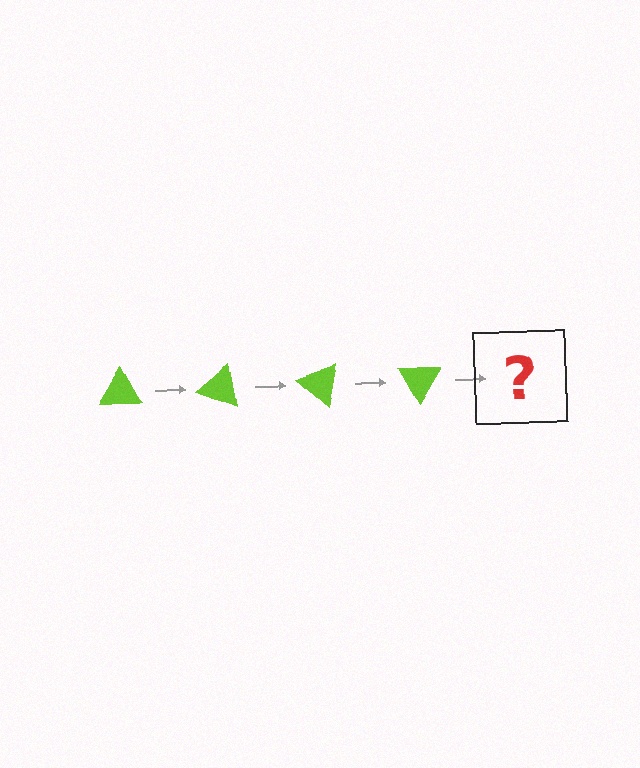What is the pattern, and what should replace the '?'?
The pattern is that the triangle rotates 20 degrees each step. The '?' should be a lime triangle rotated 80 degrees.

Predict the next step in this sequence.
The next step is a lime triangle rotated 80 degrees.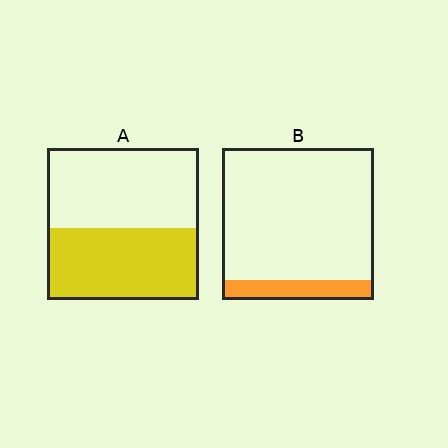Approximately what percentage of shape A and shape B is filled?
A is approximately 45% and B is approximately 15%.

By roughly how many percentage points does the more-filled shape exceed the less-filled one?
By roughly 35 percentage points (A over B).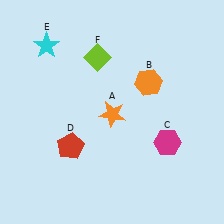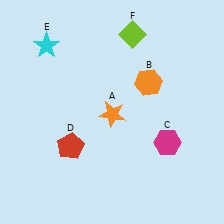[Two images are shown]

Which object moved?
The lime diamond (F) moved right.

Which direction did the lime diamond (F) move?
The lime diamond (F) moved right.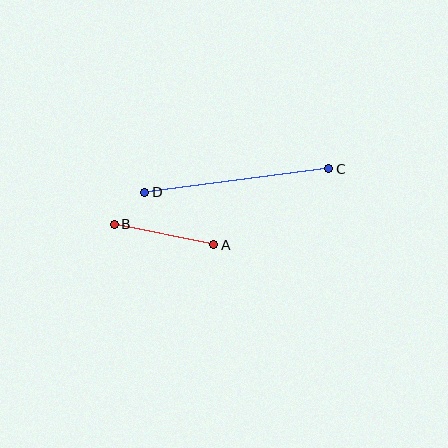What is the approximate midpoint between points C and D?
The midpoint is at approximately (237, 180) pixels.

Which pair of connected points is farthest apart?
Points C and D are farthest apart.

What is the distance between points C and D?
The distance is approximately 185 pixels.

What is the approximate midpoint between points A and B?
The midpoint is at approximately (164, 234) pixels.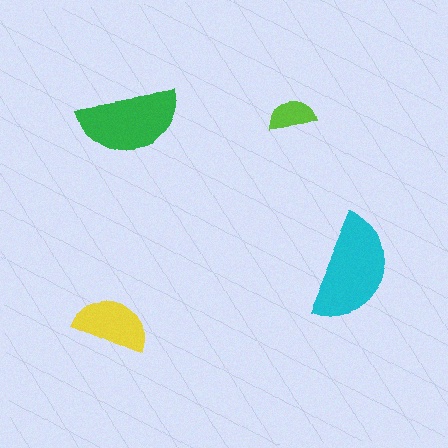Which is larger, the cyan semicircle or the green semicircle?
The cyan one.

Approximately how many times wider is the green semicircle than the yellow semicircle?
About 1.5 times wider.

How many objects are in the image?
There are 4 objects in the image.